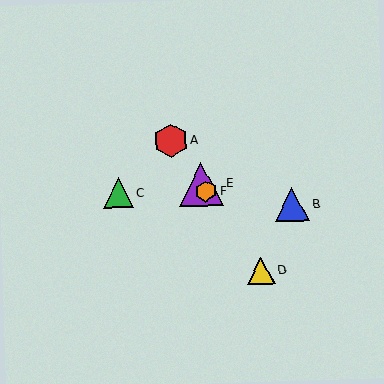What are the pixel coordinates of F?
Object F is at (206, 191).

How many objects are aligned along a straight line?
4 objects (A, D, E, F) are aligned along a straight line.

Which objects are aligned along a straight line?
Objects A, D, E, F are aligned along a straight line.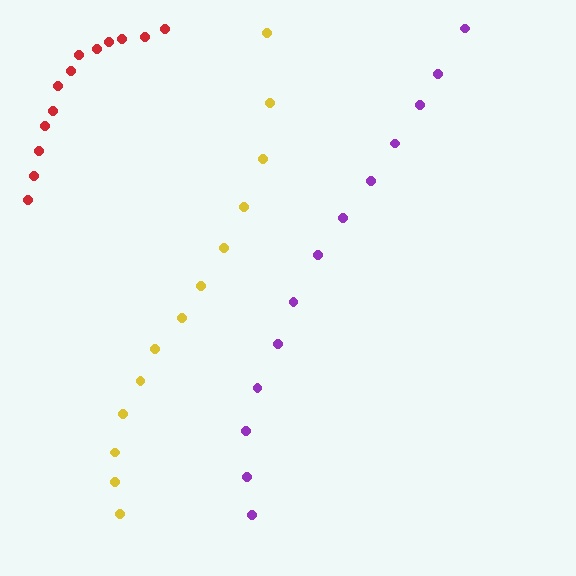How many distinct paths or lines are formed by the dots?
There are 3 distinct paths.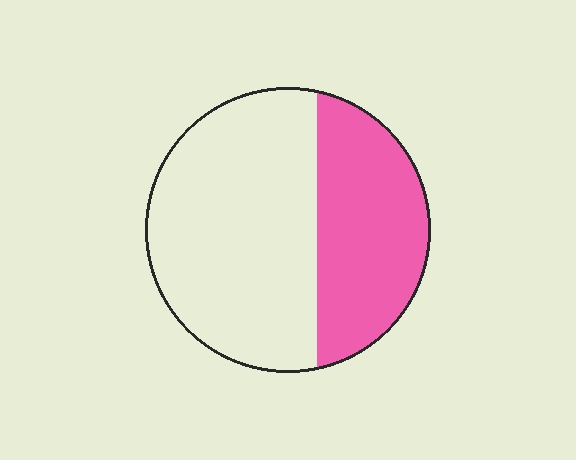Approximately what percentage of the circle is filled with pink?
Approximately 35%.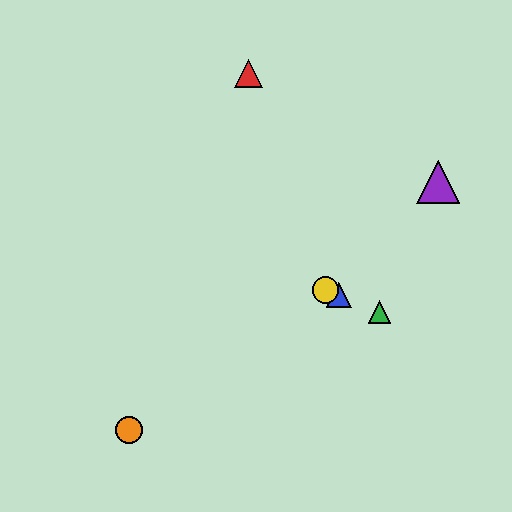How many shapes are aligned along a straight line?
3 shapes (the blue triangle, the green triangle, the yellow circle) are aligned along a straight line.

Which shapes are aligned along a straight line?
The blue triangle, the green triangle, the yellow circle are aligned along a straight line.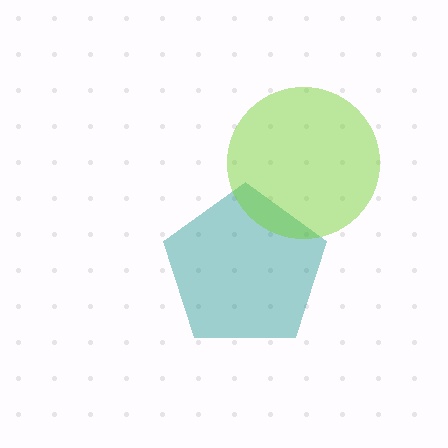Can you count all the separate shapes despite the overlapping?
Yes, there are 2 separate shapes.